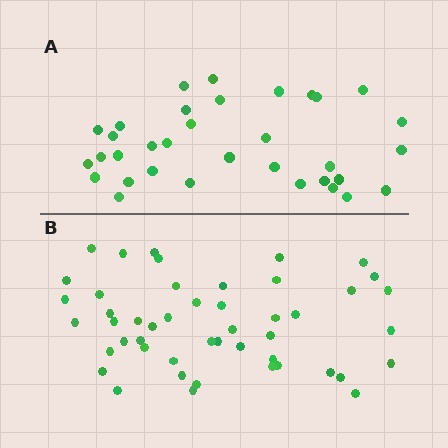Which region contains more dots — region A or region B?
Region B (the bottom region) has more dots.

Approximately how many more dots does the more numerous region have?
Region B has approximately 15 more dots than region A.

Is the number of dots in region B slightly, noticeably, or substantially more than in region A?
Region B has noticeably more, but not dramatically so. The ratio is roughly 1.4 to 1.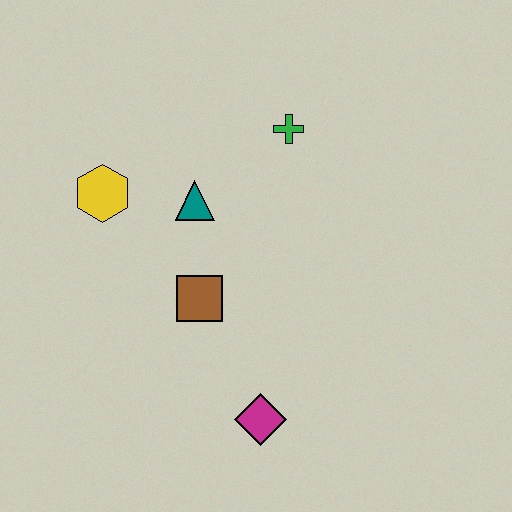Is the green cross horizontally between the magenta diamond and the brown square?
No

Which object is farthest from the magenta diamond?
The green cross is farthest from the magenta diamond.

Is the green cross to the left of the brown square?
No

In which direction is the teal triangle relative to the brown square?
The teal triangle is above the brown square.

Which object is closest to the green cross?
The teal triangle is closest to the green cross.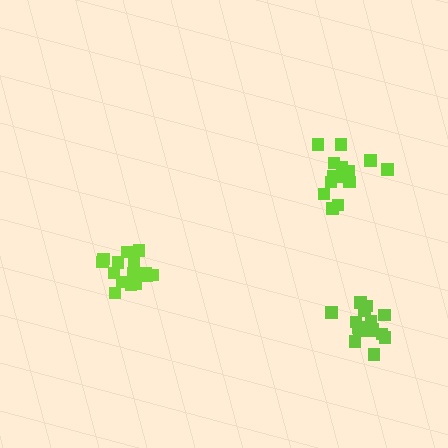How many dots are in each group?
Group 1: 14 dots, Group 2: 15 dots, Group 3: 16 dots (45 total).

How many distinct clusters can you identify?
There are 3 distinct clusters.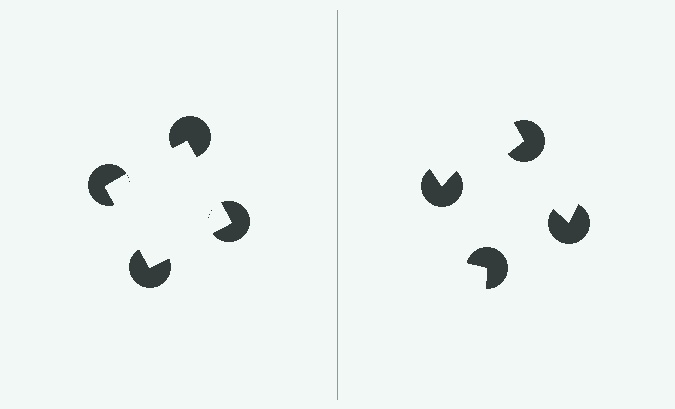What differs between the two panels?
The pac-man discs are positioned identically on both sides; only the wedge orientations differ. On the left they align to a square; on the right they are misaligned.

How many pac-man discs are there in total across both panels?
8 — 4 on each side.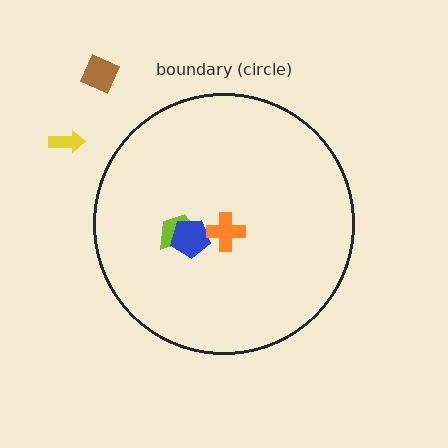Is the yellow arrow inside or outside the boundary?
Outside.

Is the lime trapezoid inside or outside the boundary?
Inside.